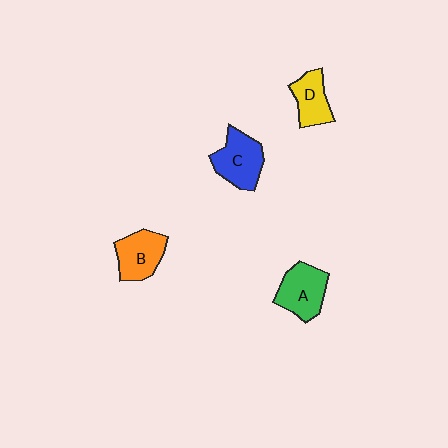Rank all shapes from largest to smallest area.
From largest to smallest: C (blue), A (green), B (orange), D (yellow).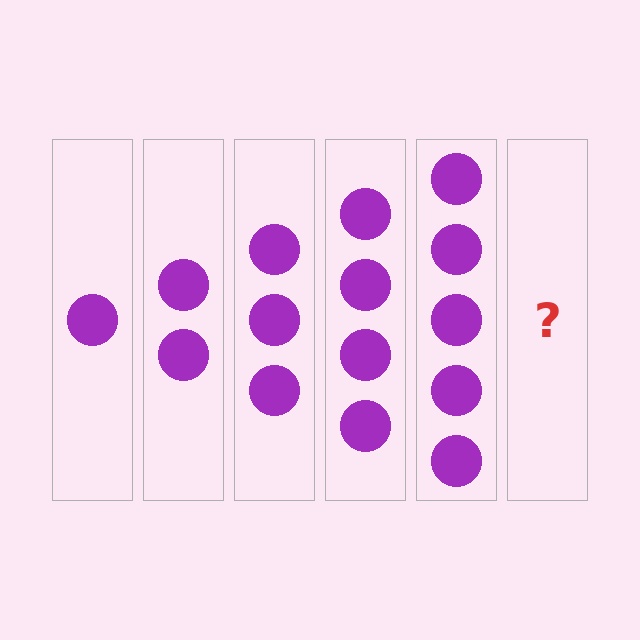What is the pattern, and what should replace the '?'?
The pattern is that each step adds one more circle. The '?' should be 6 circles.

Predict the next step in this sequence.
The next step is 6 circles.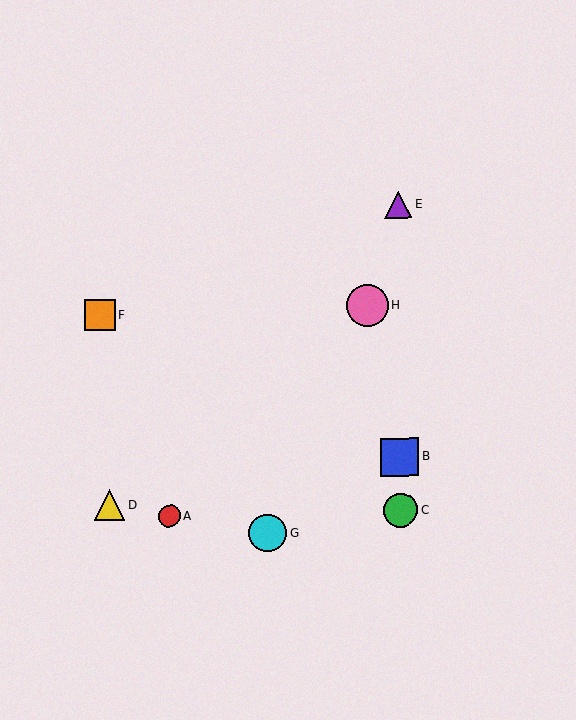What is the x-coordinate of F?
Object F is at x≈99.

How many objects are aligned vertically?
3 objects (B, C, E) are aligned vertically.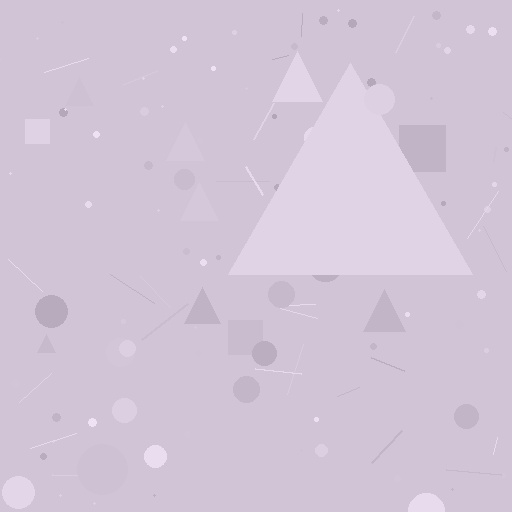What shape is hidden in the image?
A triangle is hidden in the image.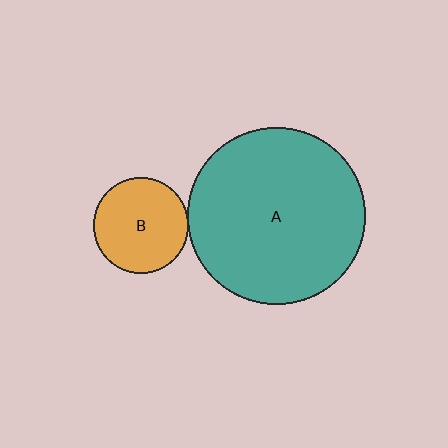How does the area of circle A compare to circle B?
Approximately 3.5 times.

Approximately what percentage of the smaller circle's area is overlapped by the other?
Approximately 5%.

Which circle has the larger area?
Circle A (teal).